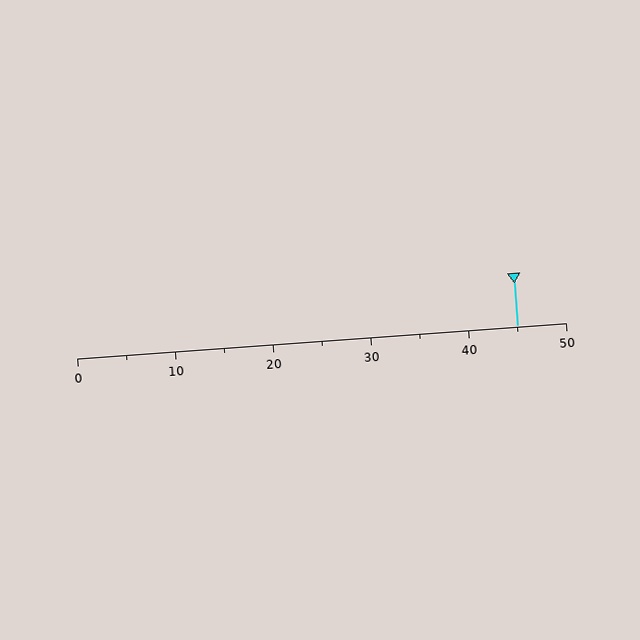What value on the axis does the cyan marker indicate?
The marker indicates approximately 45.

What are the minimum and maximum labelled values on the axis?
The axis runs from 0 to 50.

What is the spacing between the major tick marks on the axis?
The major ticks are spaced 10 apart.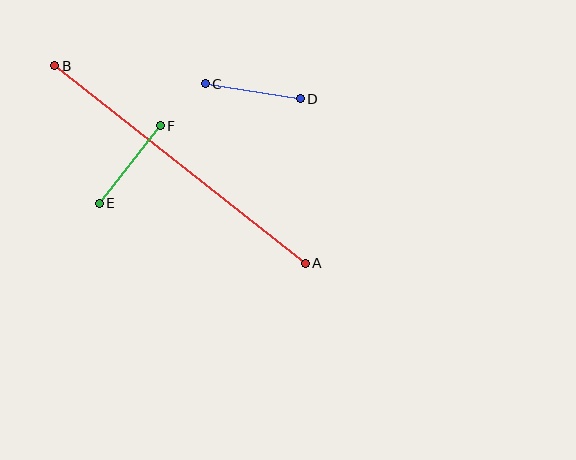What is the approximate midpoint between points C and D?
The midpoint is at approximately (253, 91) pixels.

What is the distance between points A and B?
The distance is approximately 319 pixels.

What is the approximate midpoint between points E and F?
The midpoint is at approximately (130, 165) pixels.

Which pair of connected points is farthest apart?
Points A and B are farthest apart.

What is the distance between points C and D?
The distance is approximately 96 pixels.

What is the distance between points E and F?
The distance is approximately 99 pixels.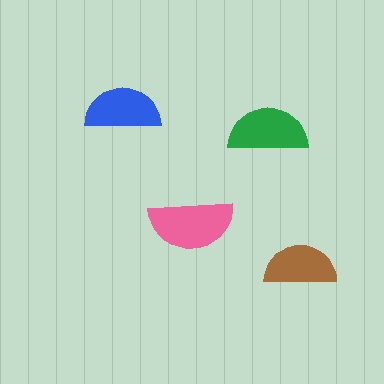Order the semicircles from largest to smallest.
the pink one, the green one, the blue one, the brown one.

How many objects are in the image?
There are 4 objects in the image.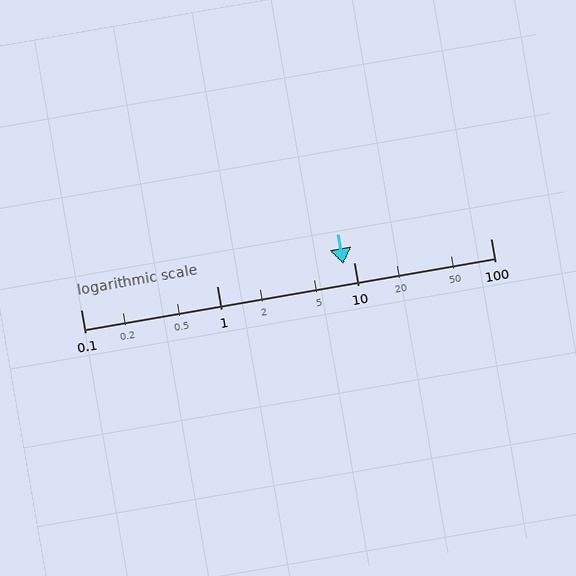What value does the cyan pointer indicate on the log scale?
The pointer indicates approximately 8.3.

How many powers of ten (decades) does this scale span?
The scale spans 3 decades, from 0.1 to 100.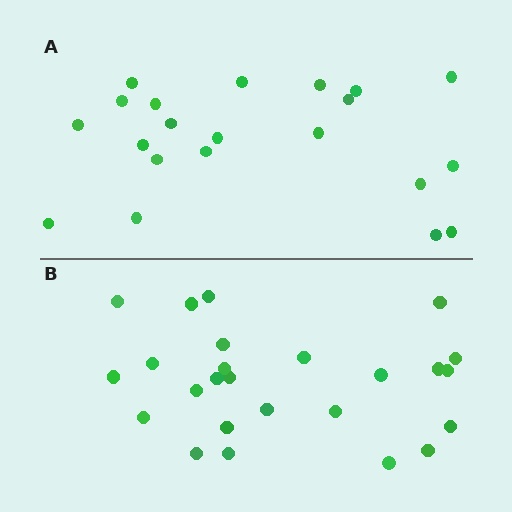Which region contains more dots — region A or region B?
Region B (the bottom region) has more dots.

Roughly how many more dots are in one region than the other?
Region B has about 4 more dots than region A.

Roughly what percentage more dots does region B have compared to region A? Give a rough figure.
About 20% more.